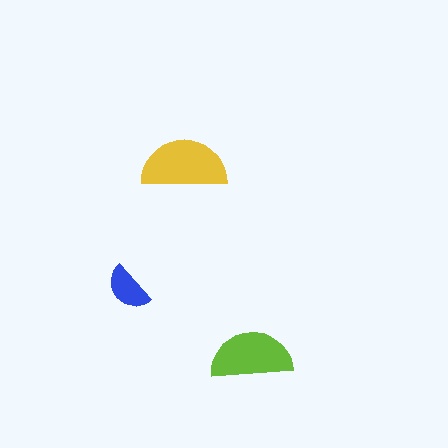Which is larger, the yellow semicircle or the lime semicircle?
The yellow one.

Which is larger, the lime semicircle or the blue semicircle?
The lime one.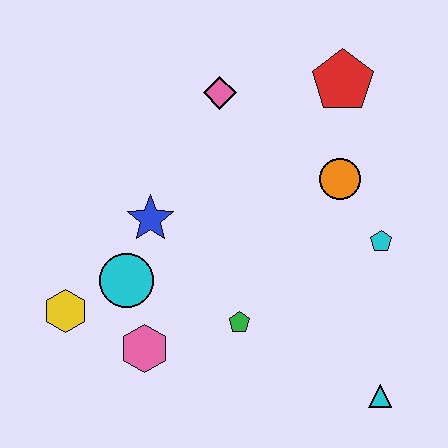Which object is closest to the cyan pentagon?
The orange circle is closest to the cyan pentagon.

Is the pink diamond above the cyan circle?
Yes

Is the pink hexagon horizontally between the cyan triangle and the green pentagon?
No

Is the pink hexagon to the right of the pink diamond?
No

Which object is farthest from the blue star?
The cyan triangle is farthest from the blue star.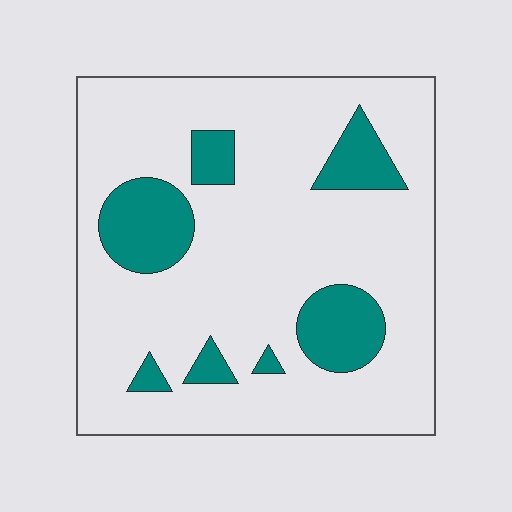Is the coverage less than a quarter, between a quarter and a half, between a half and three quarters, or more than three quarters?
Less than a quarter.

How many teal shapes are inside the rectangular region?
7.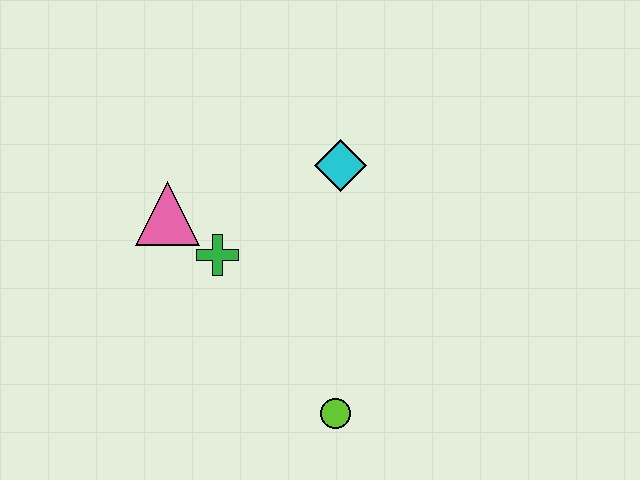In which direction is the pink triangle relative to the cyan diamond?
The pink triangle is to the left of the cyan diamond.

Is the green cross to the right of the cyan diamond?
No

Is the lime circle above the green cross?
No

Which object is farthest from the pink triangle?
The lime circle is farthest from the pink triangle.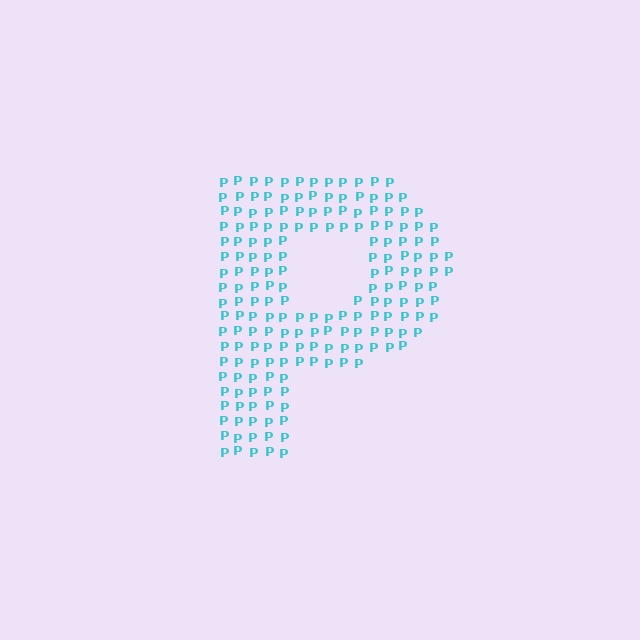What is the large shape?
The large shape is the letter P.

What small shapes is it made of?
It is made of small letter P's.